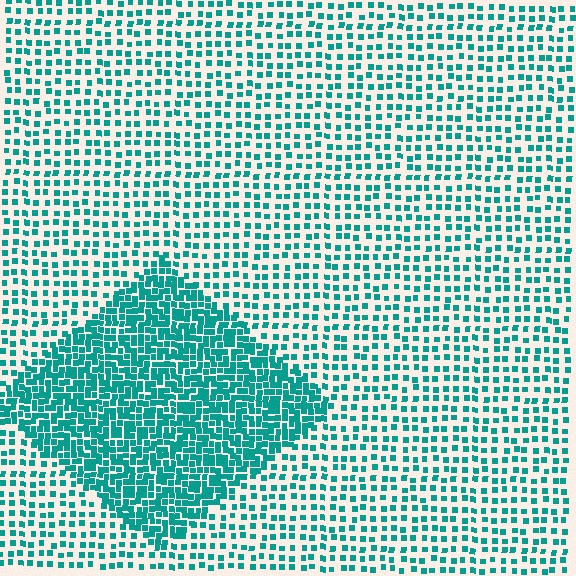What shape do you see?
I see a diamond.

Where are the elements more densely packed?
The elements are more densely packed inside the diamond boundary.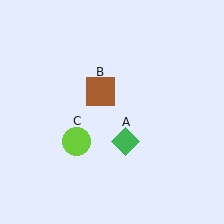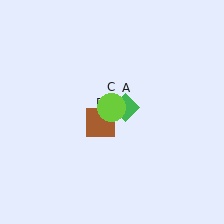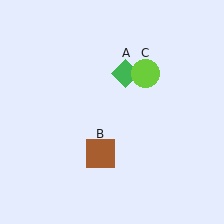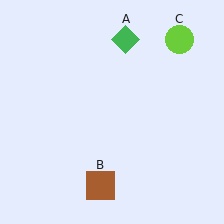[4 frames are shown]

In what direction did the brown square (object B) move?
The brown square (object B) moved down.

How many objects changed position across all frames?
3 objects changed position: green diamond (object A), brown square (object B), lime circle (object C).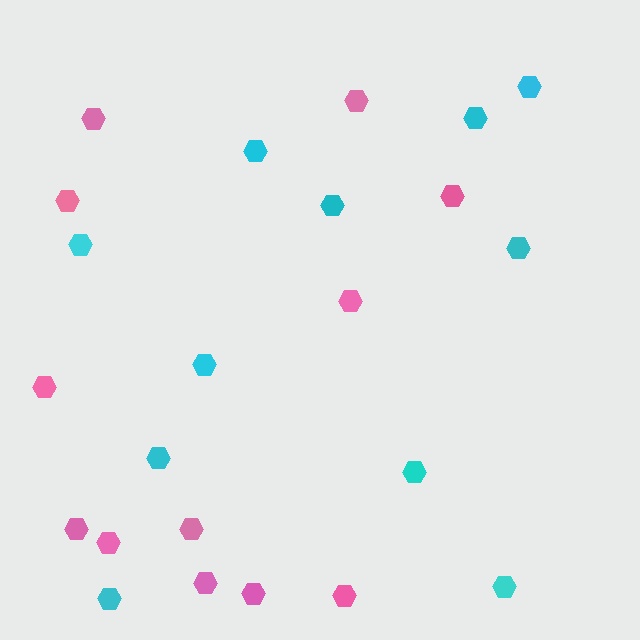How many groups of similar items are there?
There are 2 groups: one group of cyan hexagons (11) and one group of pink hexagons (12).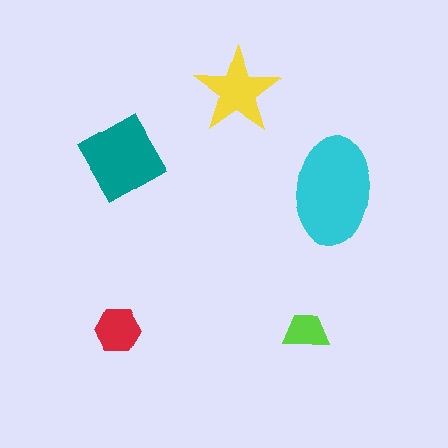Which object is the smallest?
The lime trapezoid.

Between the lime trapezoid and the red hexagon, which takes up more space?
The red hexagon.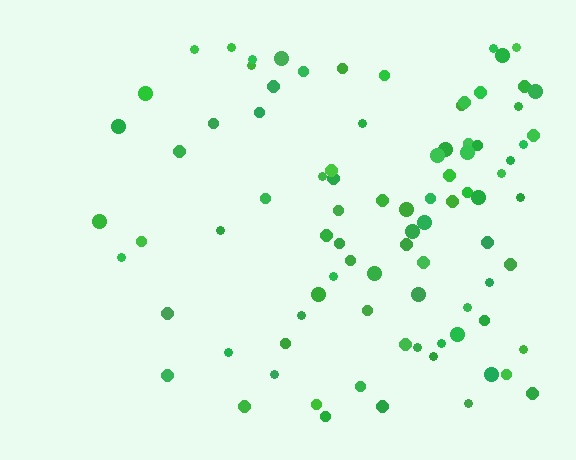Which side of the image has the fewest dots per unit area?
The left.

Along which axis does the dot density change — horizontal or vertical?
Horizontal.